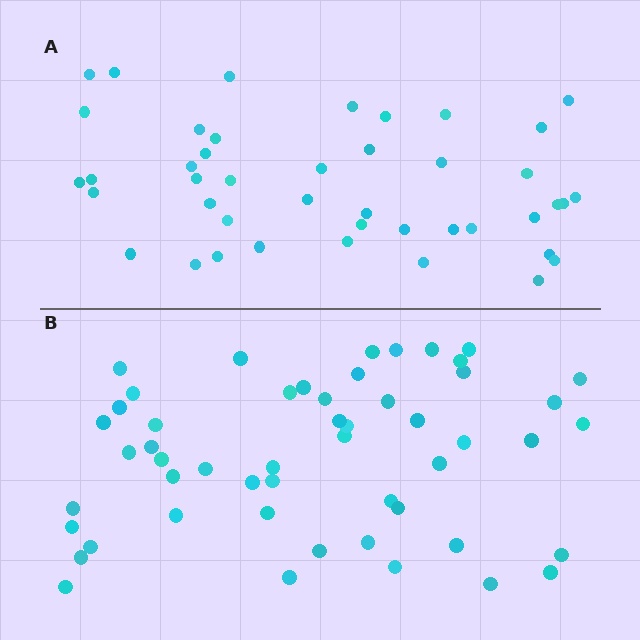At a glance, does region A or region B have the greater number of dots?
Region B (the bottom region) has more dots.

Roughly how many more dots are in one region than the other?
Region B has roughly 8 or so more dots than region A.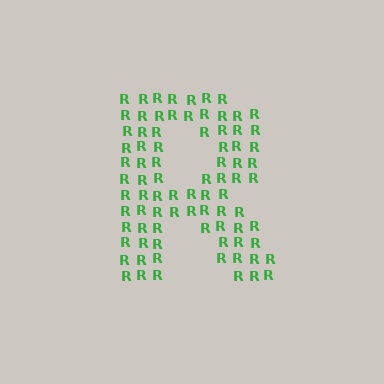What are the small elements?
The small elements are letter R's.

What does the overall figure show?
The overall figure shows the letter R.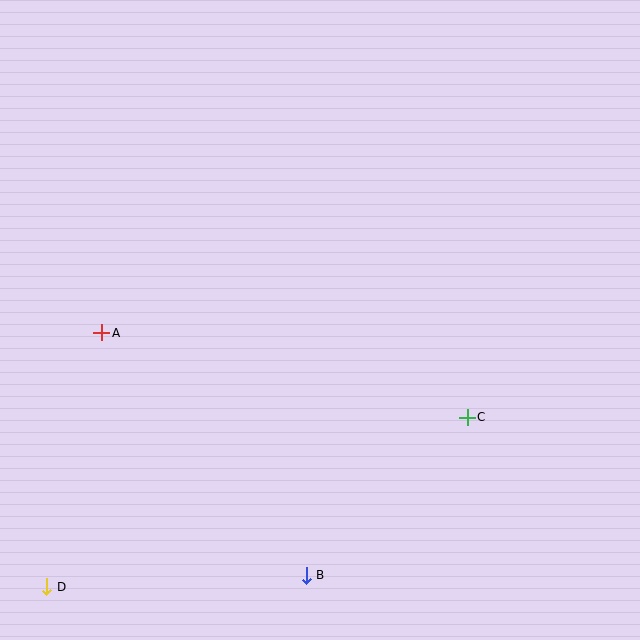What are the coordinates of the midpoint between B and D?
The midpoint between B and D is at (176, 581).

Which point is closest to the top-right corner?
Point C is closest to the top-right corner.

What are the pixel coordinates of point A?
Point A is at (102, 333).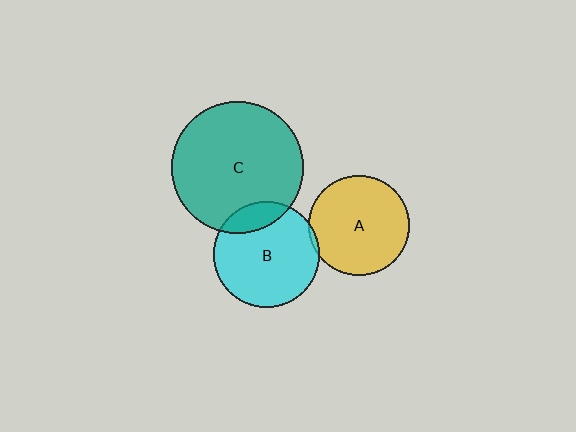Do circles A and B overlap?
Yes.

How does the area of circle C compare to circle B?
Approximately 1.6 times.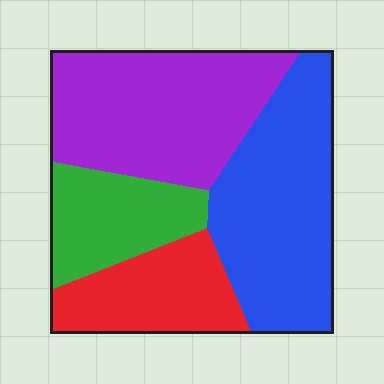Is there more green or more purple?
Purple.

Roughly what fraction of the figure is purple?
Purple takes up about one third (1/3) of the figure.